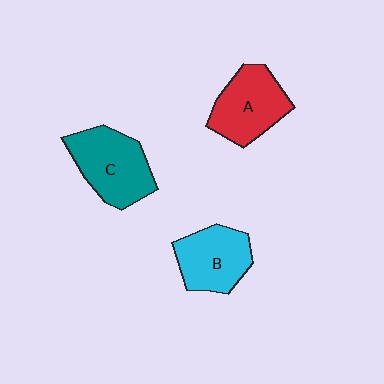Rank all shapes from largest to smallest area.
From largest to smallest: C (teal), A (red), B (cyan).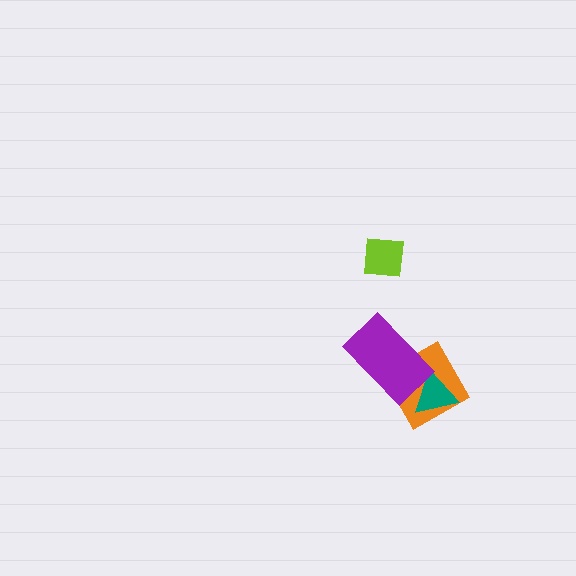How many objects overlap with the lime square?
0 objects overlap with the lime square.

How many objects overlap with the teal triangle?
2 objects overlap with the teal triangle.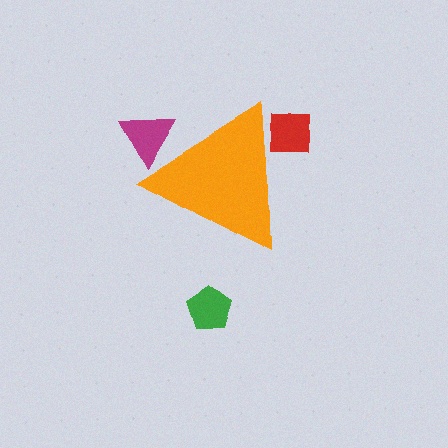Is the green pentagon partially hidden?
No, the green pentagon is fully visible.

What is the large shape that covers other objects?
An orange triangle.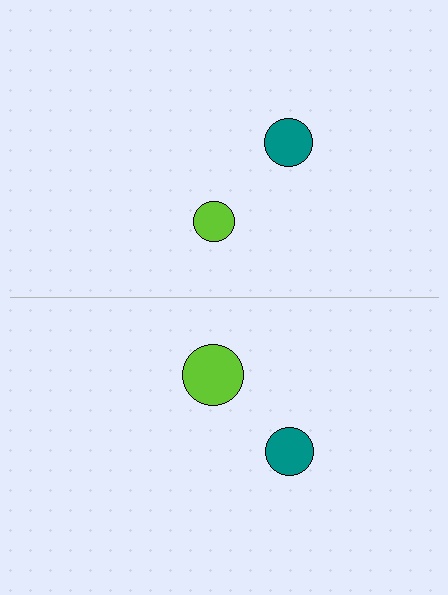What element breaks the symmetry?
The lime circle on the bottom side has a different size than its mirror counterpart.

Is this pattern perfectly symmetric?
No, the pattern is not perfectly symmetric. The lime circle on the bottom side has a different size than its mirror counterpart.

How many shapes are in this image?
There are 4 shapes in this image.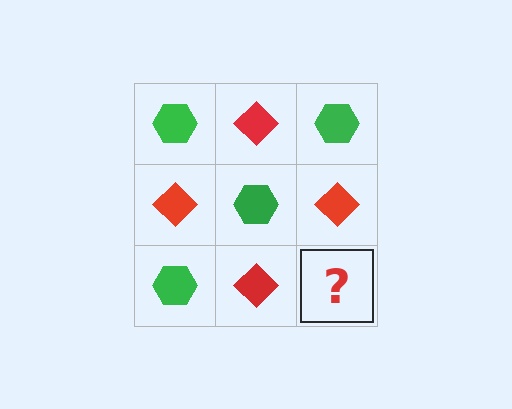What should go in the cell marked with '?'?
The missing cell should contain a green hexagon.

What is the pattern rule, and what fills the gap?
The rule is that it alternates green hexagon and red diamond in a checkerboard pattern. The gap should be filled with a green hexagon.